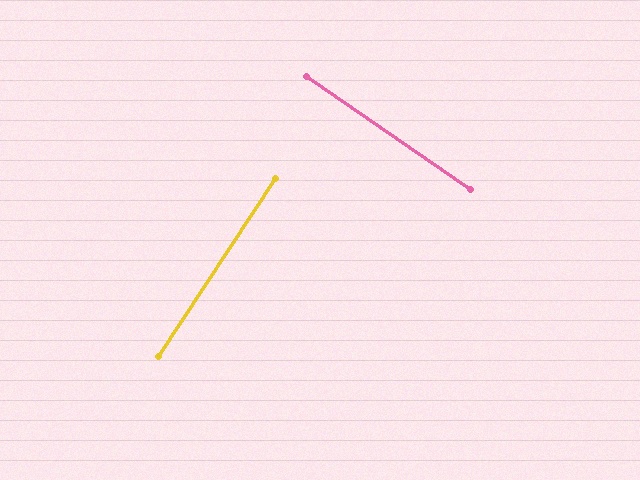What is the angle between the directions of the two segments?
Approximately 89 degrees.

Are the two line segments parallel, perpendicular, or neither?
Perpendicular — they meet at approximately 89°.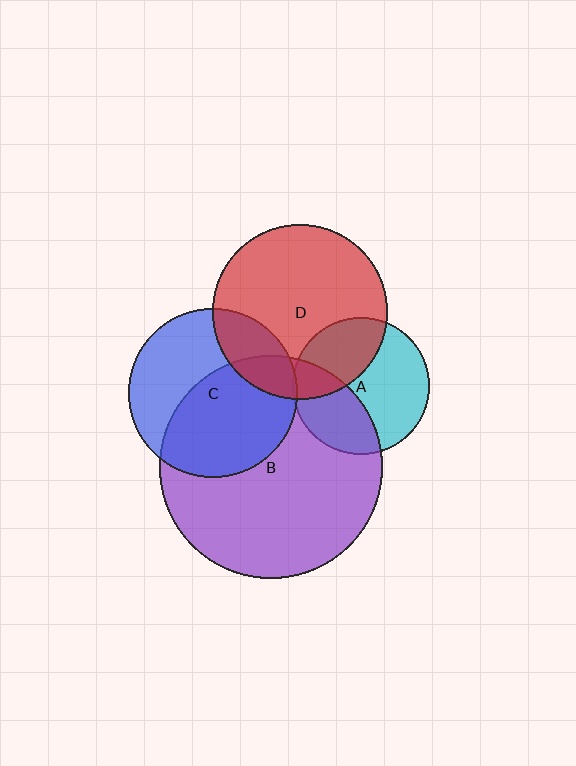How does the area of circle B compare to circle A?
Approximately 2.7 times.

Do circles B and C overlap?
Yes.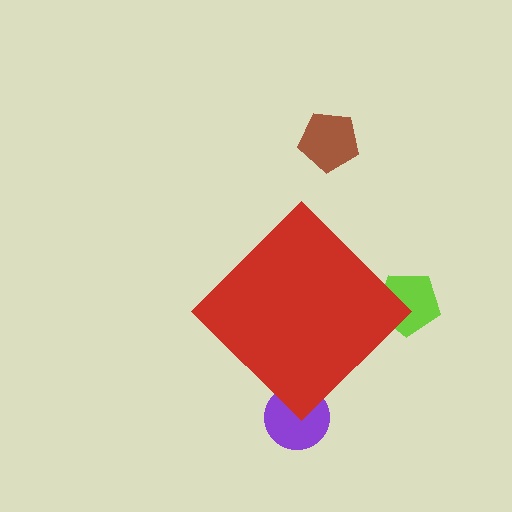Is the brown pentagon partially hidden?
No, the brown pentagon is fully visible.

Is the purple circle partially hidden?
Yes, the purple circle is partially hidden behind the red diamond.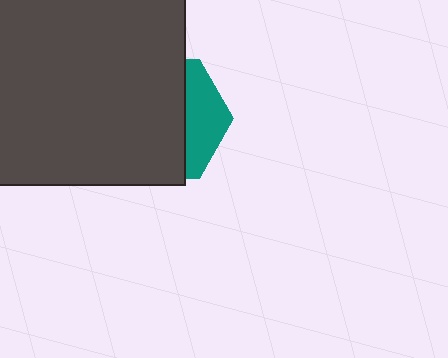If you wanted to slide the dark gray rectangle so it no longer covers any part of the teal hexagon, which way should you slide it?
Slide it left — that is the most direct way to separate the two shapes.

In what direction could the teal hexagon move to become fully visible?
The teal hexagon could move right. That would shift it out from behind the dark gray rectangle entirely.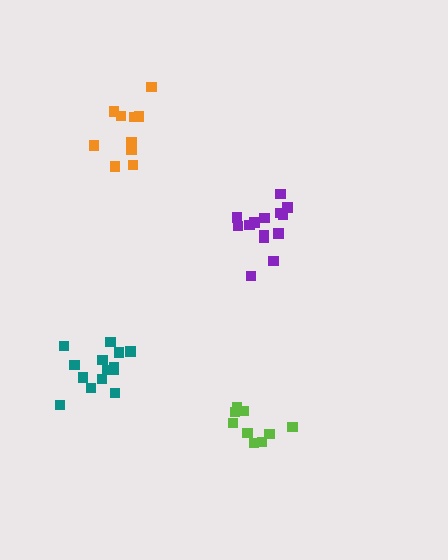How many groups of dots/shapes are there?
There are 4 groups.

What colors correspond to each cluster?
The clusters are colored: purple, teal, lime, orange.